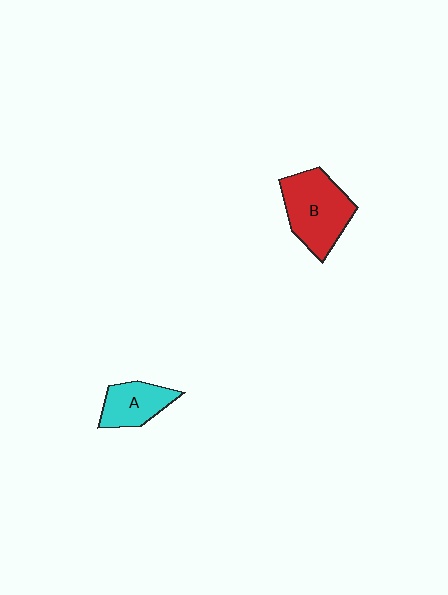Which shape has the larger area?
Shape B (red).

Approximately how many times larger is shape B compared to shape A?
Approximately 1.7 times.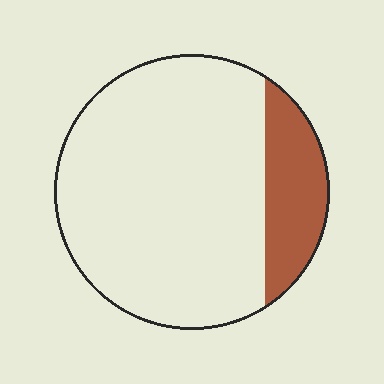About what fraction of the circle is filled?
About one sixth (1/6).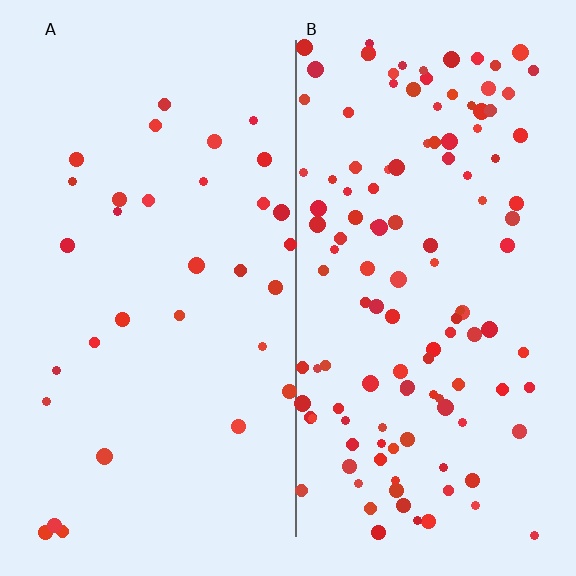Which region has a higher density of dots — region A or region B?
B (the right).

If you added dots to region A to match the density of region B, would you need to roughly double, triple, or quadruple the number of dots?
Approximately quadruple.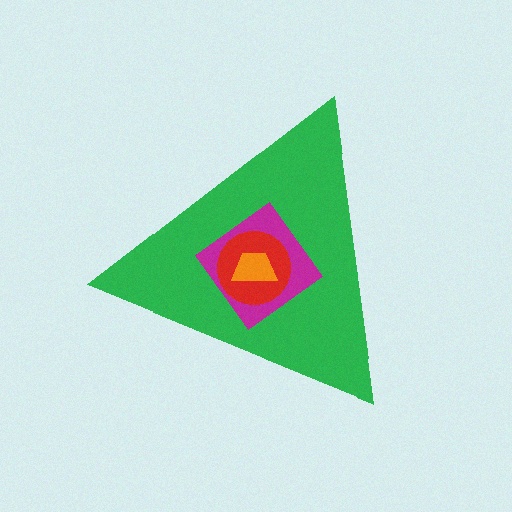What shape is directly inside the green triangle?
The magenta diamond.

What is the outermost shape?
The green triangle.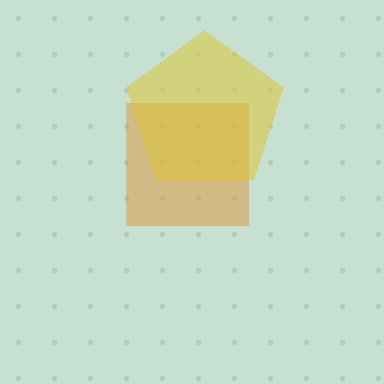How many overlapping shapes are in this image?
There are 2 overlapping shapes in the image.